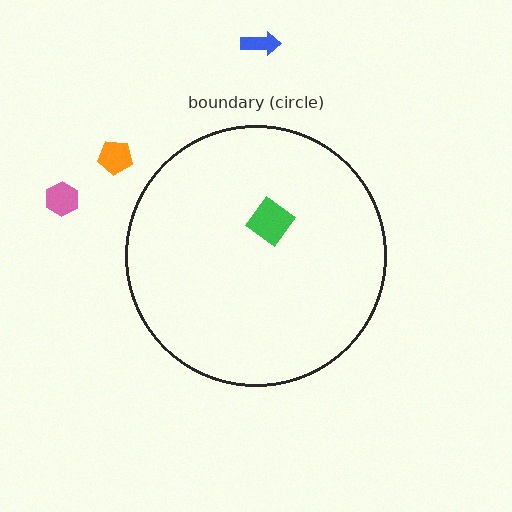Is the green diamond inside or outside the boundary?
Inside.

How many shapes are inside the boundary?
1 inside, 3 outside.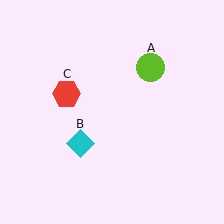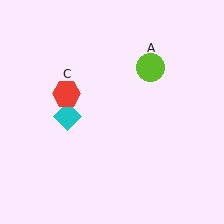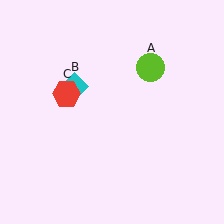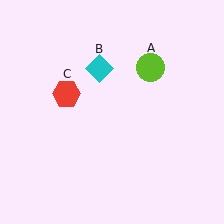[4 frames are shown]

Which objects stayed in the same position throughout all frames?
Lime circle (object A) and red hexagon (object C) remained stationary.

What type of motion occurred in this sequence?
The cyan diamond (object B) rotated clockwise around the center of the scene.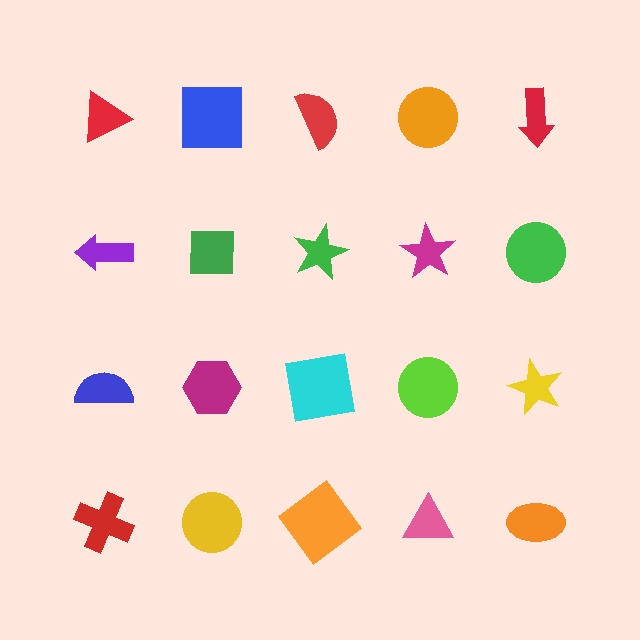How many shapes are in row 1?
5 shapes.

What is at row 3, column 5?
A yellow star.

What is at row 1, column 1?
A red triangle.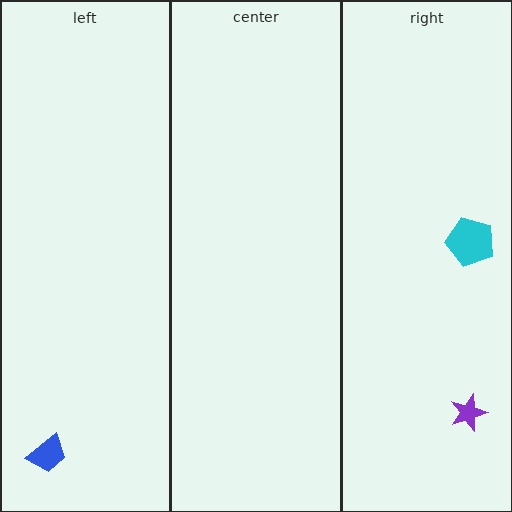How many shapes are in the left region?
1.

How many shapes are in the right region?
2.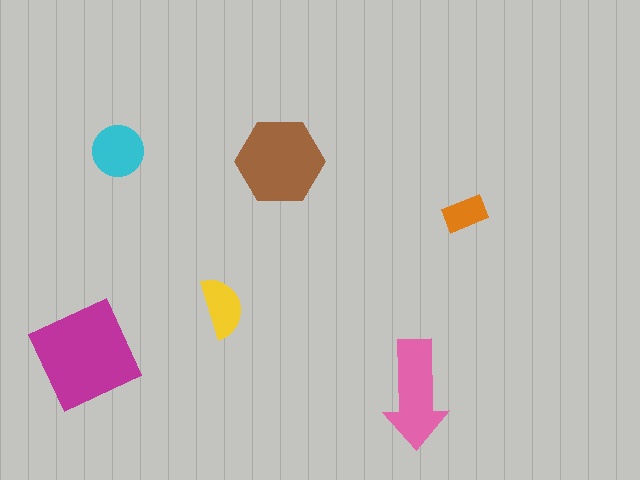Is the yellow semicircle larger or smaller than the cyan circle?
Smaller.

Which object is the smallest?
The orange rectangle.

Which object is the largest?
The magenta square.